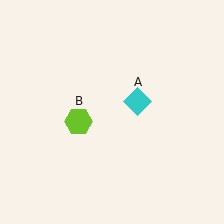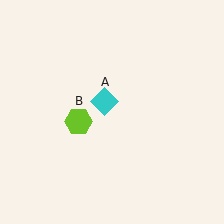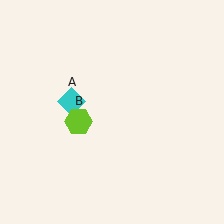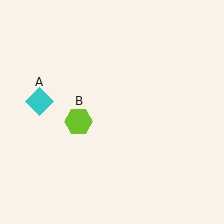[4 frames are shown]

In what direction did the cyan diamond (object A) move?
The cyan diamond (object A) moved left.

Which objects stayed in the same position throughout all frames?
Lime hexagon (object B) remained stationary.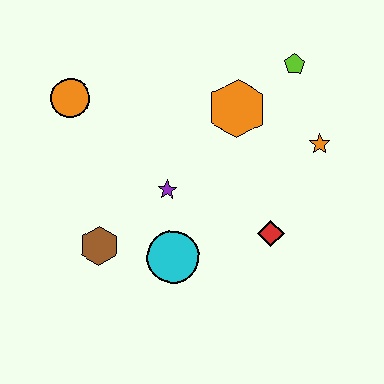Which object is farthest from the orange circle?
The orange star is farthest from the orange circle.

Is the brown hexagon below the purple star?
Yes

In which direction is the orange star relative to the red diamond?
The orange star is above the red diamond.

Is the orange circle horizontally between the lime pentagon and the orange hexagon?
No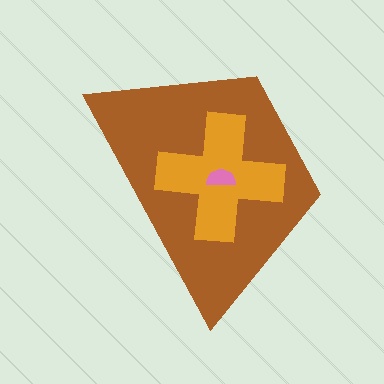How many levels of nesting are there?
3.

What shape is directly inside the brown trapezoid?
The orange cross.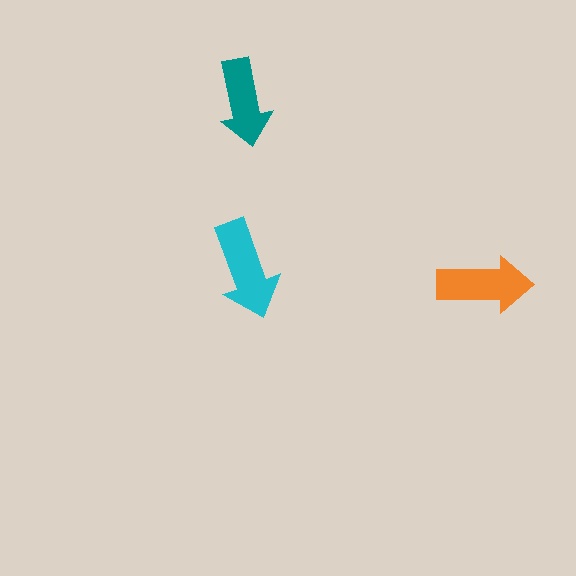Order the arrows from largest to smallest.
the cyan one, the orange one, the teal one.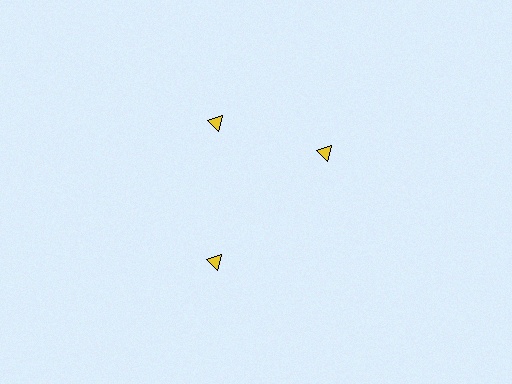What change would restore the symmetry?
The symmetry would be restored by rotating it back into even spacing with its neighbors so that all 3 triangles sit at equal angles and equal distance from the center.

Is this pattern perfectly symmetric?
No. The 3 yellow triangles are arranged in a ring, but one element near the 3 o'clock position is rotated out of alignment along the ring, breaking the 3-fold rotational symmetry.